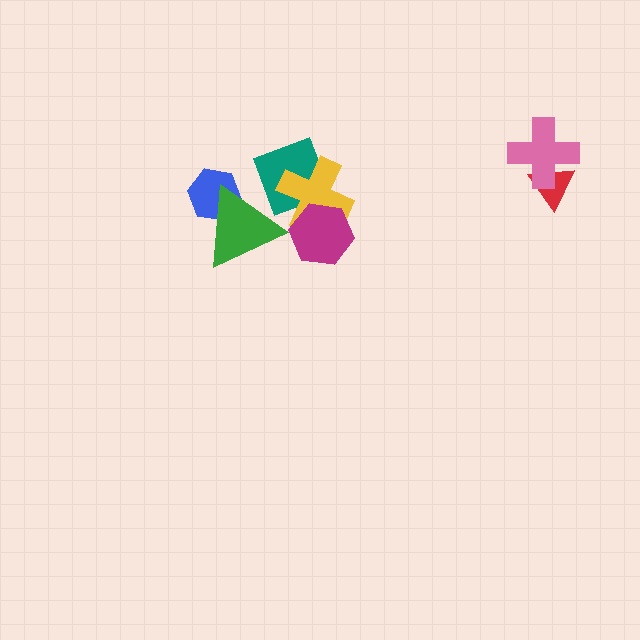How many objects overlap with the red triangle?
1 object overlaps with the red triangle.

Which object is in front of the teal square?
The yellow cross is in front of the teal square.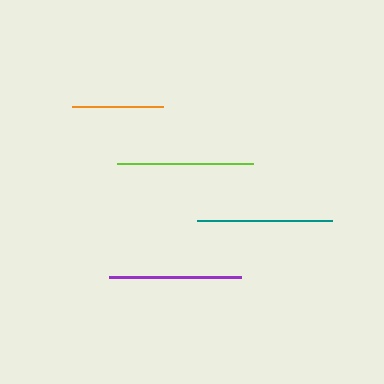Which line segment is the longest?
The lime line is the longest at approximately 137 pixels.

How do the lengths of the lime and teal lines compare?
The lime and teal lines are approximately the same length.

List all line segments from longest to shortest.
From longest to shortest: lime, teal, purple, orange.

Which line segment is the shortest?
The orange line is the shortest at approximately 90 pixels.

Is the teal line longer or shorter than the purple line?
The teal line is longer than the purple line.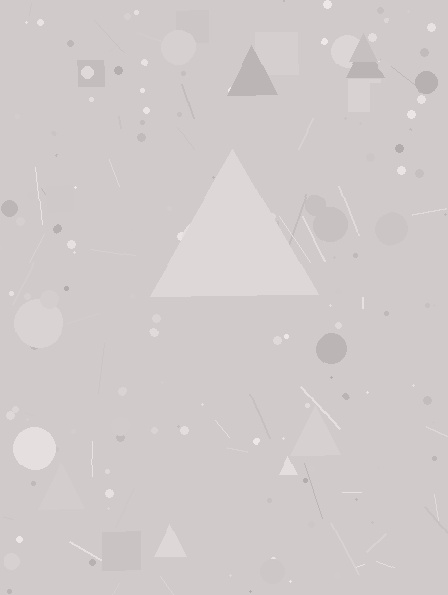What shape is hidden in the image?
A triangle is hidden in the image.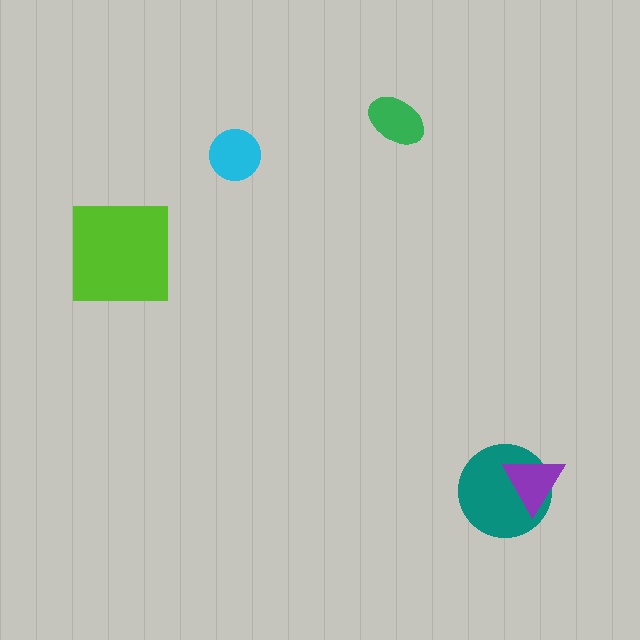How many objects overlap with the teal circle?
1 object overlaps with the teal circle.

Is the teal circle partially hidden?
Yes, it is partially covered by another shape.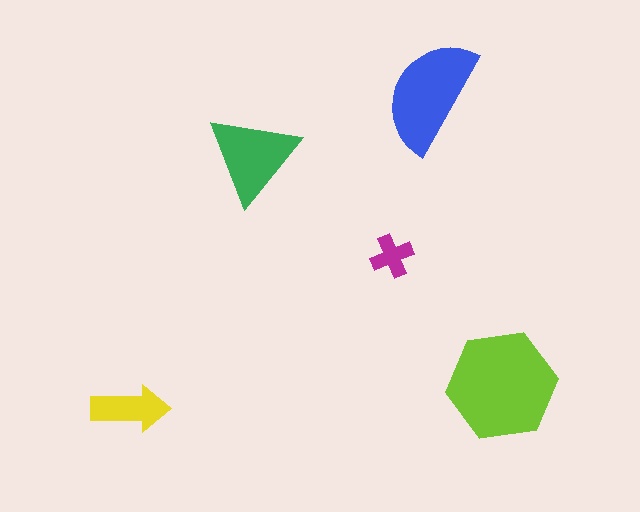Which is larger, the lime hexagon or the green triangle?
The lime hexagon.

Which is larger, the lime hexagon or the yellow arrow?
The lime hexagon.